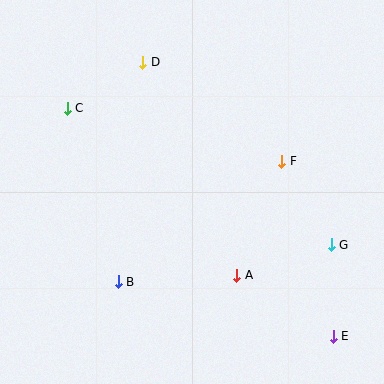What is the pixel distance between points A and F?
The distance between A and F is 123 pixels.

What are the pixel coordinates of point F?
Point F is at (282, 161).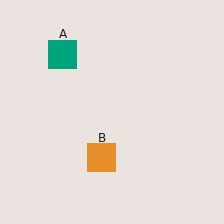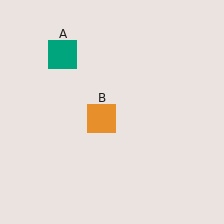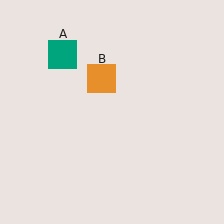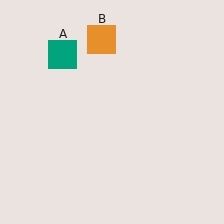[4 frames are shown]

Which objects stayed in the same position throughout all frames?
Teal square (object A) remained stationary.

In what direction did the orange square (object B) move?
The orange square (object B) moved up.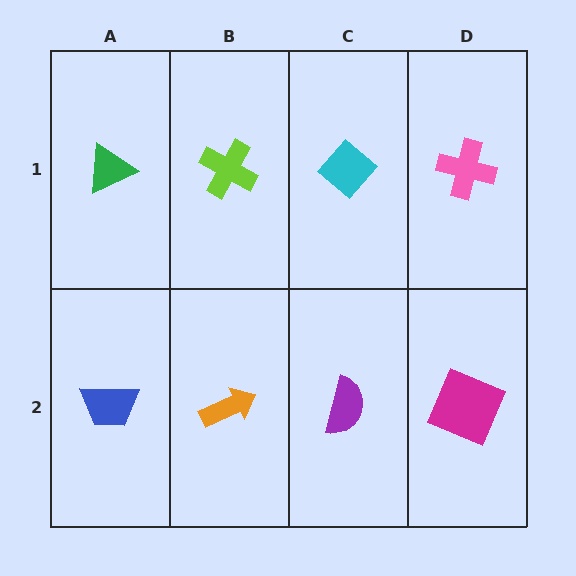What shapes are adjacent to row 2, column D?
A pink cross (row 1, column D), a purple semicircle (row 2, column C).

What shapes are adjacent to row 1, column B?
An orange arrow (row 2, column B), a green triangle (row 1, column A), a cyan diamond (row 1, column C).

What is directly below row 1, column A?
A blue trapezoid.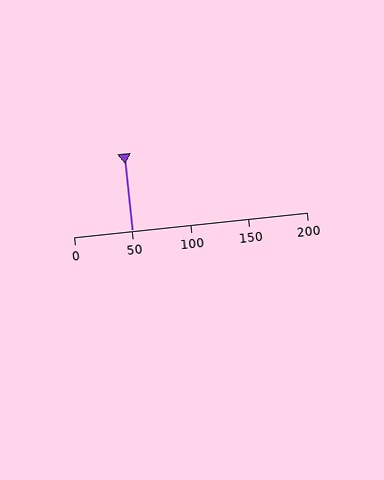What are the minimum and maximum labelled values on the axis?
The axis runs from 0 to 200.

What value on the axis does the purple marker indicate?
The marker indicates approximately 50.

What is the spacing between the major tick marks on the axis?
The major ticks are spaced 50 apart.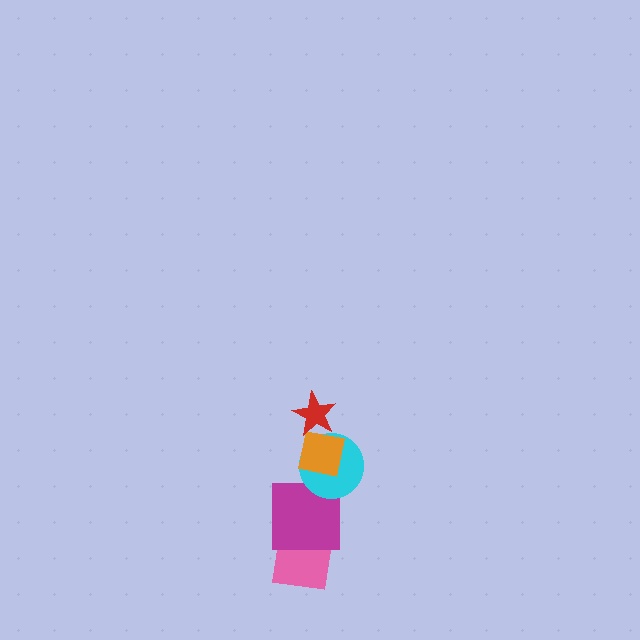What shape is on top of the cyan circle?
The orange square is on top of the cyan circle.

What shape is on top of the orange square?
The red star is on top of the orange square.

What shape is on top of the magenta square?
The cyan circle is on top of the magenta square.